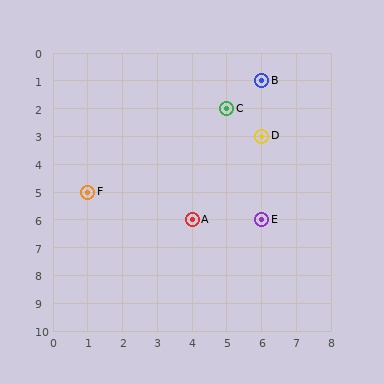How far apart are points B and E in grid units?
Points B and E are 5 rows apart.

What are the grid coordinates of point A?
Point A is at grid coordinates (4, 6).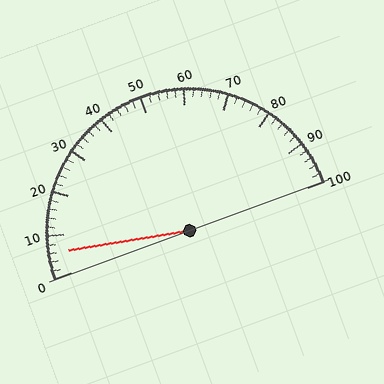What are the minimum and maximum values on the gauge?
The gauge ranges from 0 to 100.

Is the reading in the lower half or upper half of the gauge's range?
The reading is in the lower half of the range (0 to 100).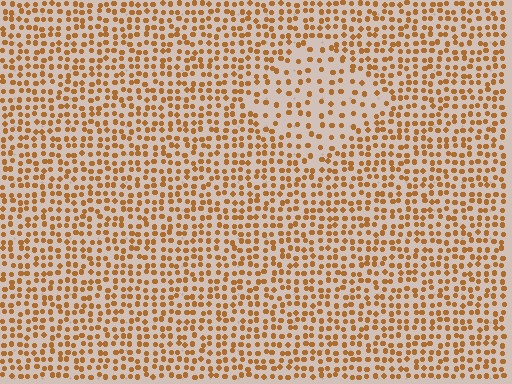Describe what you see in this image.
The image contains small brown elements arranged at two different densities. A diamond-shaped region is visible where the elements are less densely packed than the surrounding area.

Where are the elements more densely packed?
The elements are more densely packed outside the diamond boundary.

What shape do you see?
I see a diamond.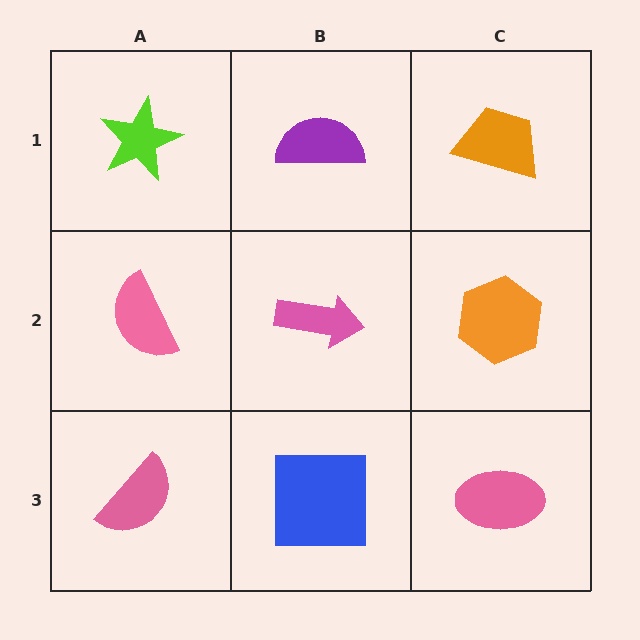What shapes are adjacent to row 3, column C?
An orange hexagon (row 2, column C), a blue square (row 3, column B).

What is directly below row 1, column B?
A pink arrow.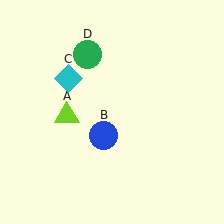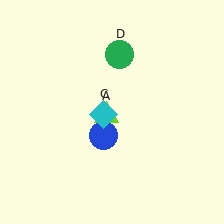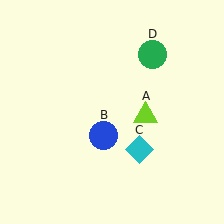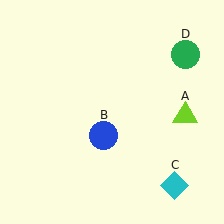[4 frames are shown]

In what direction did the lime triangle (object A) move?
The lime triangle (object A) moved right.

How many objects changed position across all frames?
3 objects changed position: lime triangle (object A), cyan diamond (object C), green circle (object D).